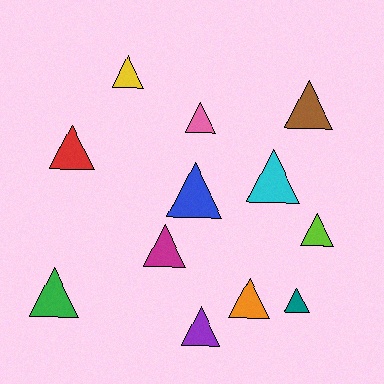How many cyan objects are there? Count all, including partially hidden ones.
There is 1 cyan object.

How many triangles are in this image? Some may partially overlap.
There are 12 triangles.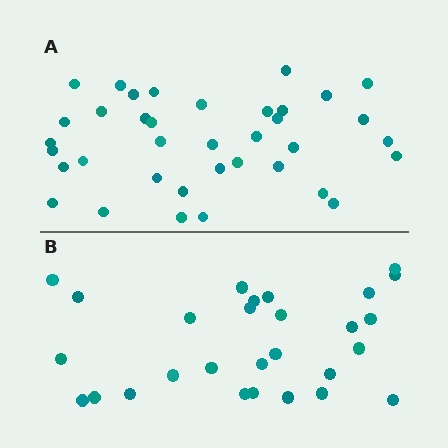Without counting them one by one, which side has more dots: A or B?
Region A (the top region) has more dots.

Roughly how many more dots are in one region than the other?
Region A has roughly 8 or so more dots than region B.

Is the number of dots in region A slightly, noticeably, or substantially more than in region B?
Region A has noticeably more, but not dramatically so. The ratio is roughly 1.3 to 1.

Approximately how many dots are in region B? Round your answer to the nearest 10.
About 30 dots. (The exact count is 28, which rounds to 30.)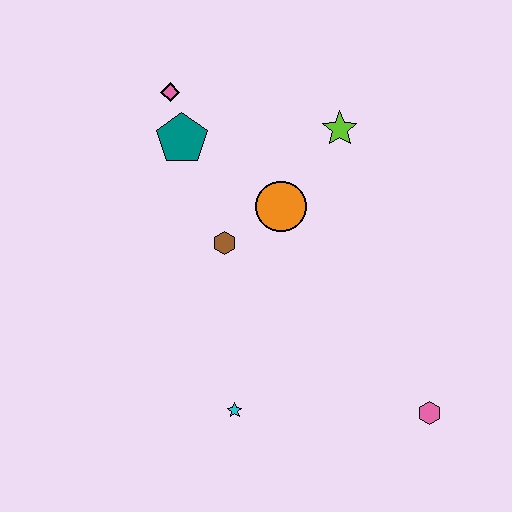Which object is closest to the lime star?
The orange circle is closest to the lime star.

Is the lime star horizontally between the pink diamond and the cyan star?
No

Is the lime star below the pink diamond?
Yes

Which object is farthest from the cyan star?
The pink diamond is farthest from the cyan star.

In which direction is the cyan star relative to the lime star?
The cyan star is below the lime star.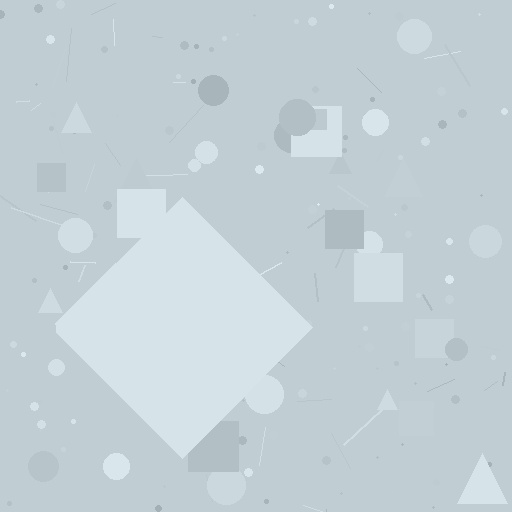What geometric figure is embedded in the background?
A diamond is embedded in the background.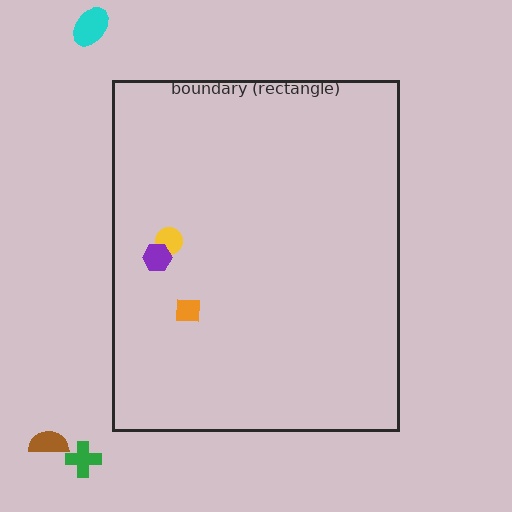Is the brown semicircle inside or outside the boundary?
Outside.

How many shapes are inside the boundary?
3 inside, 3 outside.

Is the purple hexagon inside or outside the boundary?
Inside.